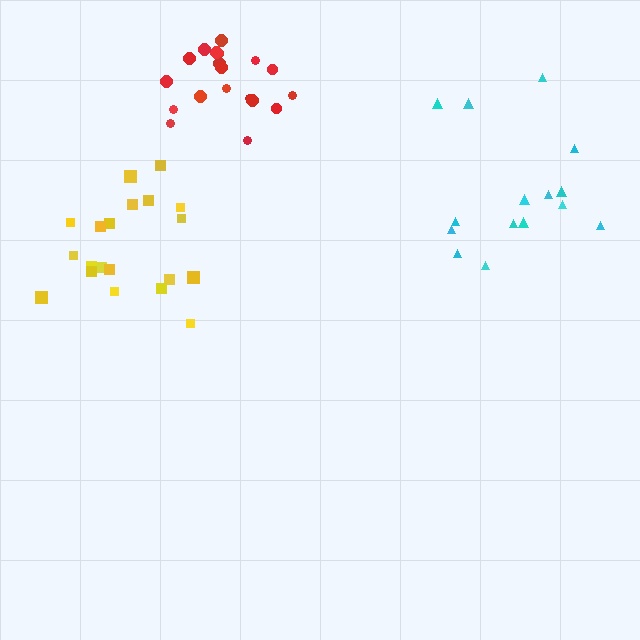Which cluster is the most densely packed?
Red.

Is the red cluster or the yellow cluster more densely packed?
Red.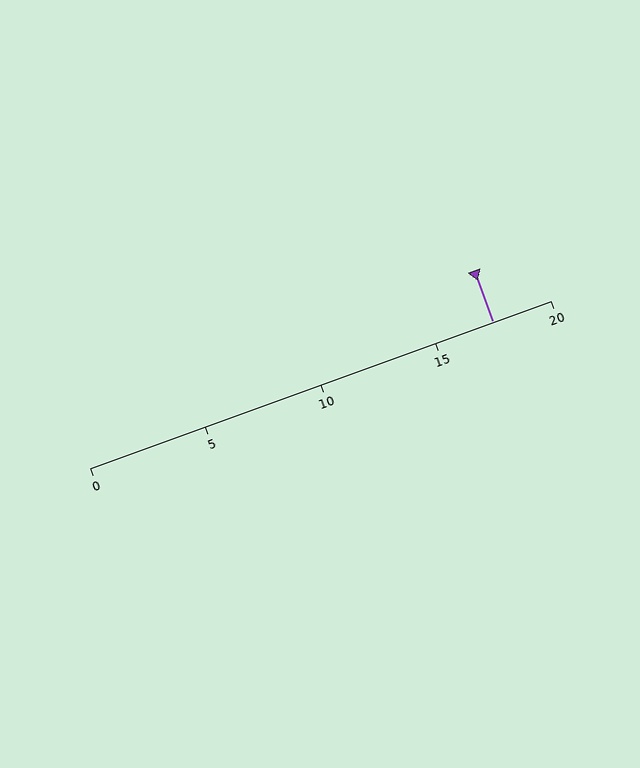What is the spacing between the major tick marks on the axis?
The major ticks are spaced 5 apart.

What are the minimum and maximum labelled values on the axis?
The axis runs from 0 to 20.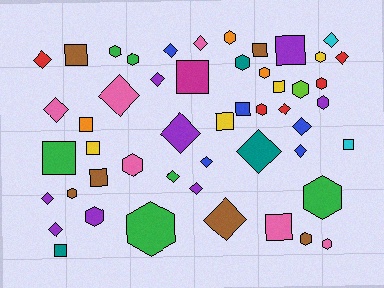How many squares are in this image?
There are 14 squares.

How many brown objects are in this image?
There are 6 brown objects.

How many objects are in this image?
There are 50 objects.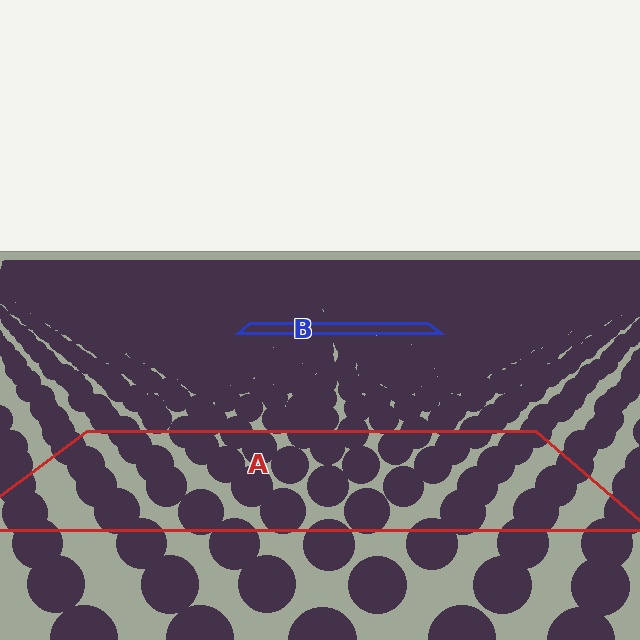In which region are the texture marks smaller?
The texture marks are smaller in region B, because it is farther away.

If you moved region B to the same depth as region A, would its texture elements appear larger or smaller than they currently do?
They would appear larger. At a closer depth, the same texture elements are projected at a bigger on-screen size.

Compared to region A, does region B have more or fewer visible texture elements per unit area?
Region B has more texture elements per unit area — they are packed more densely because it is farther away.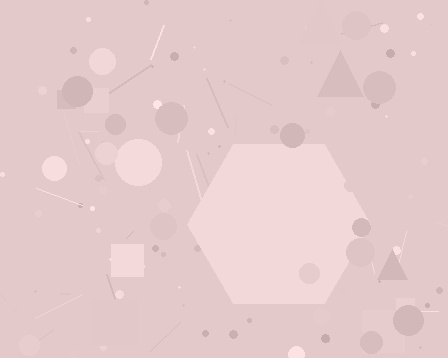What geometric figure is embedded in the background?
A hexagon is embedded in the background.